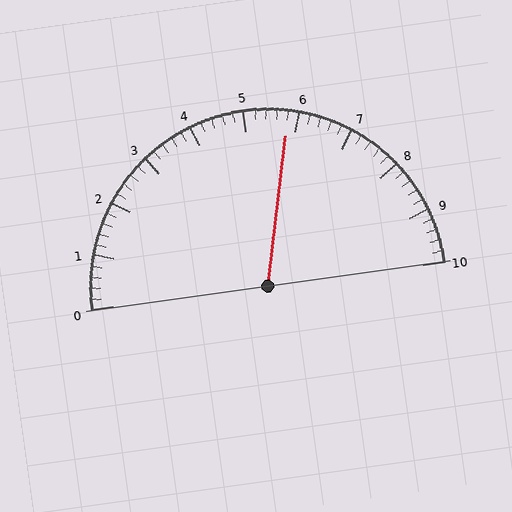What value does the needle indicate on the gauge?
The needle indicates approximately 5.8.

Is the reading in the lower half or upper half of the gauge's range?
The reading is in the upper half of the range (0 to 10).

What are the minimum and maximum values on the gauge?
The gauge ranges from 0 to 10.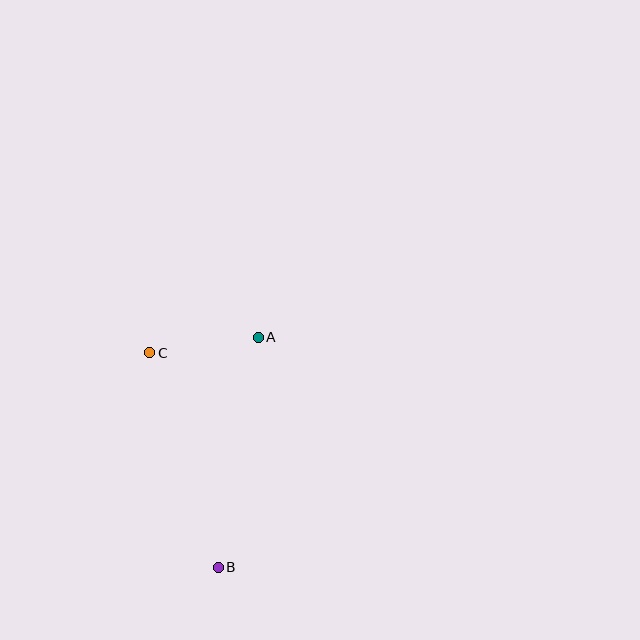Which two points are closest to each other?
Points A and C are closest to each other.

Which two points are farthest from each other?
Points A and B are farthest from each other.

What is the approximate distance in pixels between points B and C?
The distance between B and C is approximately 225 pixels.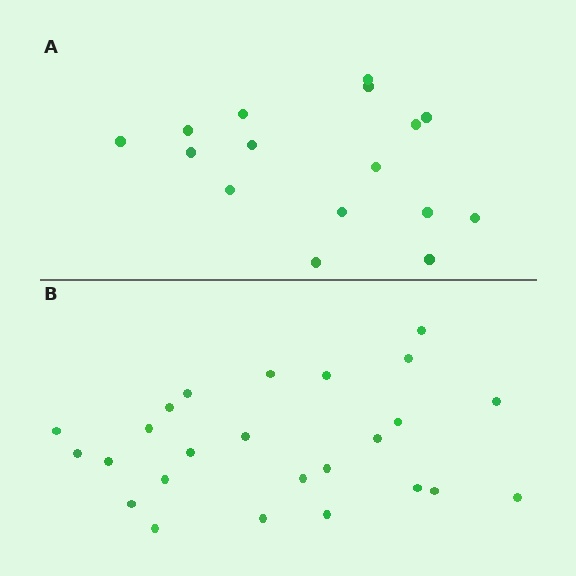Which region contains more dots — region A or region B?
Region B (the bottom region) has more dots.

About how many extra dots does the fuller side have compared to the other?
Region B has roughly 8 or so more dots than region A.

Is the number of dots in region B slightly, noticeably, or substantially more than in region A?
Region B has substantially more. The ratio is roughly 1.6 to 1.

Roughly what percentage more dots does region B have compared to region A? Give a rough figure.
About 55% more.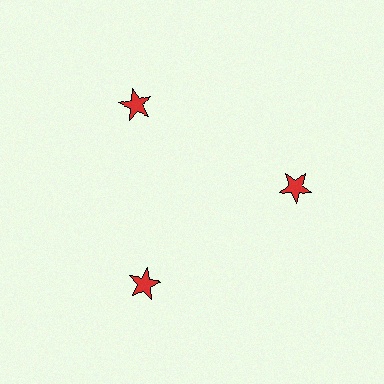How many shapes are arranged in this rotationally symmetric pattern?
There are 3 shapes, arranged in 3 groups of 1.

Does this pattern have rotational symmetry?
Yes, this pattern has 3-fold rotational symmetry. It looks the same after rotating 120 degrees around the center.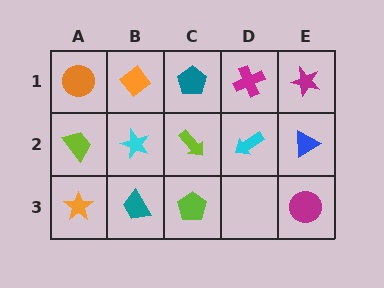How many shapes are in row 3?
4 shapes.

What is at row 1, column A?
An orange circle.